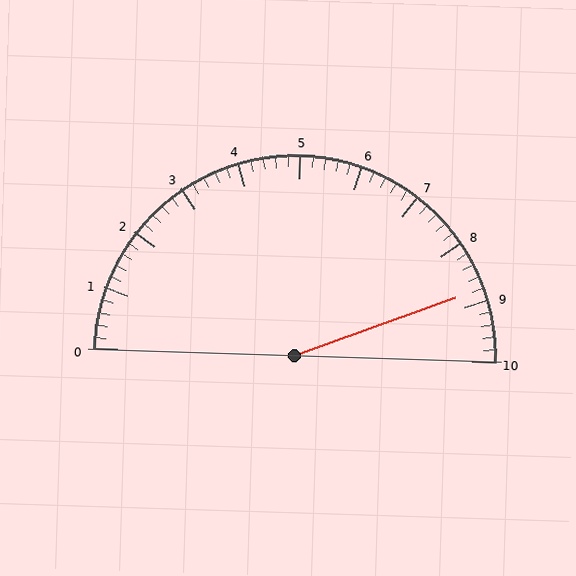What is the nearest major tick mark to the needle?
The nearest major tick mark is 9.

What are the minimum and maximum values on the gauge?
The gauge ranges from 0 to 10.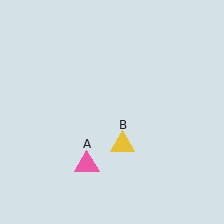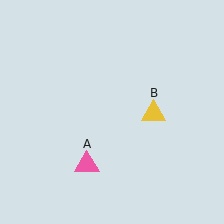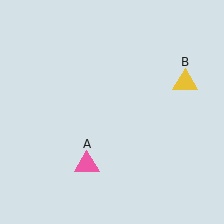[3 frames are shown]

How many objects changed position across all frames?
1 object changed position: yellow triangle (object B).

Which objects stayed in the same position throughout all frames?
Pink triangle (object A) remained stationary.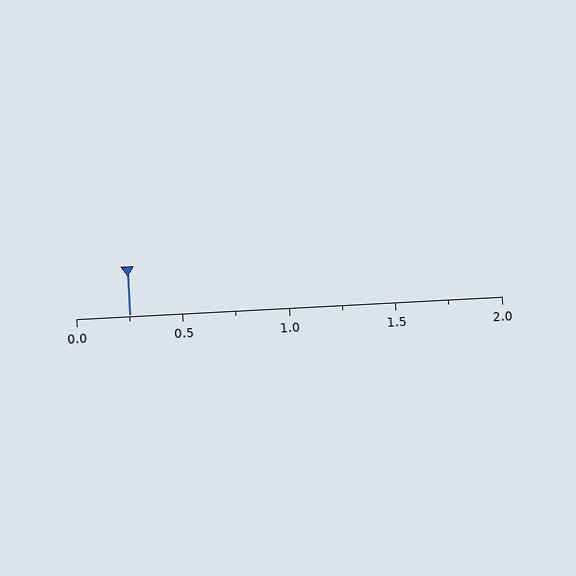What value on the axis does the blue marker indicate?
The marker indicates approximately 0.25.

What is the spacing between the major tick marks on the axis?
The major ticks are spaced 0.5 apart.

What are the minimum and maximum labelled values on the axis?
The axis runs from 0.0 to 2.0.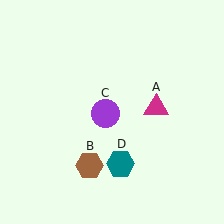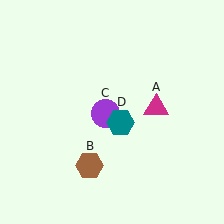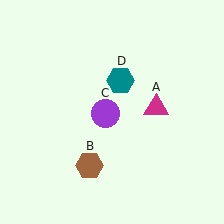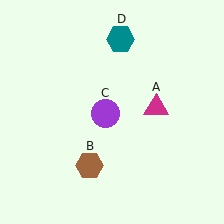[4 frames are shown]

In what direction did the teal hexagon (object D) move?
The teal hexagon (object D) moved up.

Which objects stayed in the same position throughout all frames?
Magenta triangle (object A) and brown hexagon (object B) and purple circle (object C) remained stationary.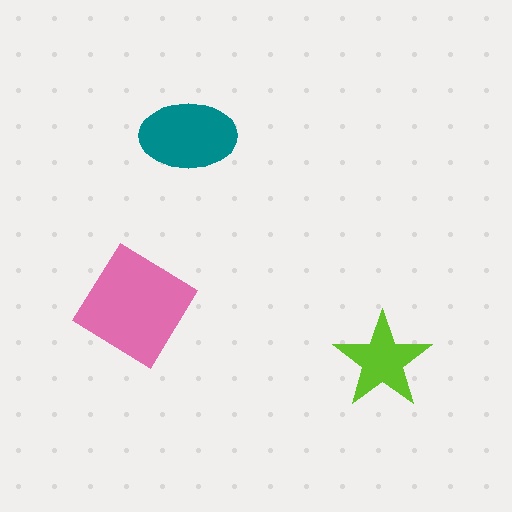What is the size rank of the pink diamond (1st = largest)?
1st.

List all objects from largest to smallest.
The pink diamond, the teal ellipse, the lime star.